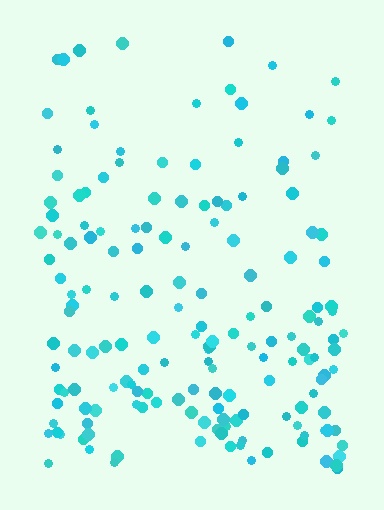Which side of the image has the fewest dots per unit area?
The top.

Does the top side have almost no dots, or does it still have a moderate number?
Still a moderate number, just noticeably fewer than the bottom.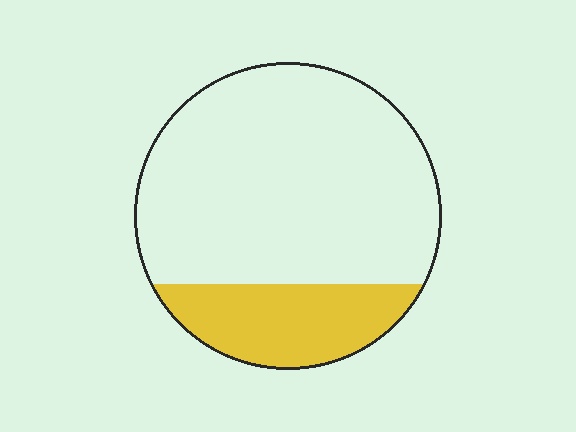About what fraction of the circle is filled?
About one quarter (1/4).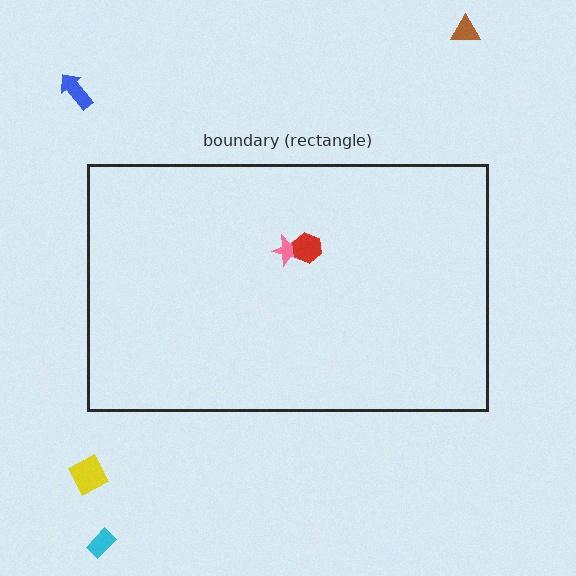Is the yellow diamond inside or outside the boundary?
Outside.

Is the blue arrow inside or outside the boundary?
Outside.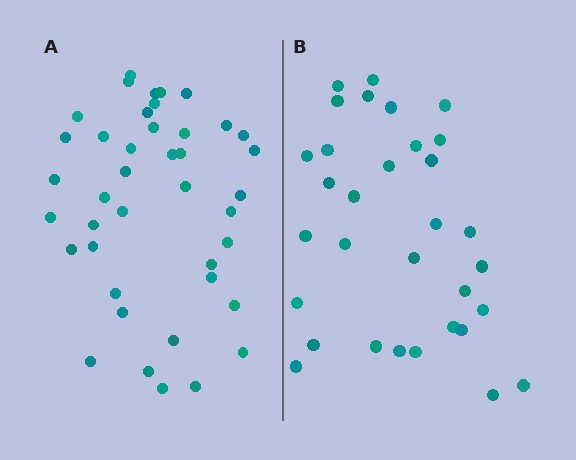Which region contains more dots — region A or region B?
Region A (the left region) has more dots.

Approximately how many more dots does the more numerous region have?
Region A has roughly 8 or so more dots than region B.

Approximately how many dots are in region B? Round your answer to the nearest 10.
About 30 dots. (The exact count is 32, which rounds to 30.)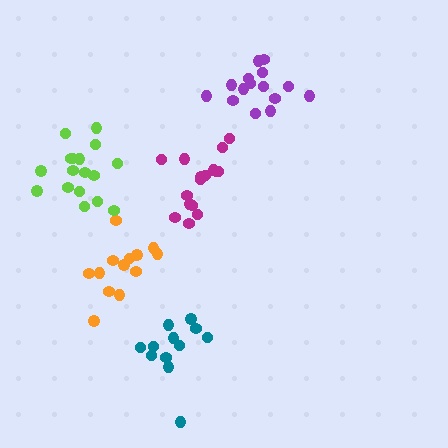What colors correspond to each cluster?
The clusters are colored: orange, purple, teal, magenta, lime.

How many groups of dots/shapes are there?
There are 5 groups.